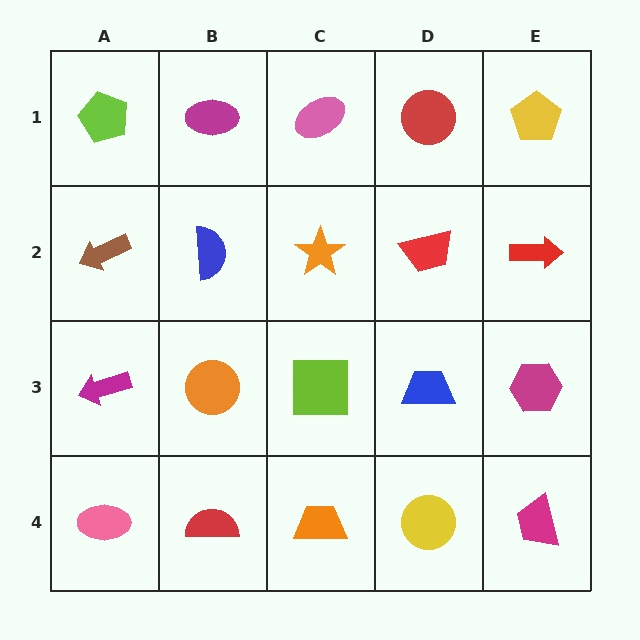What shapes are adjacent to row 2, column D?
A red circle (row 1, column D), a blue trapezoid (row 3, column D), an orange star (row 2, column C), a red arrow (row 2, column E).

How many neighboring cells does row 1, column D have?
3.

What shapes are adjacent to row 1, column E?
A red arrow (row 2, column E), a red circle (row 1, column D).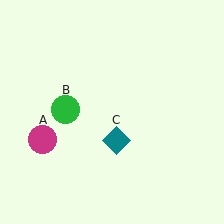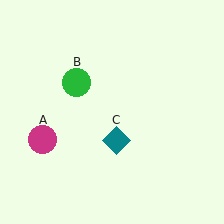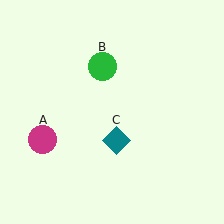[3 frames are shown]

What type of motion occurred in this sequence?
The green circle (object B) rotated clockwise around the center of the scene.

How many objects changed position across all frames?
1 object changed position: green circle (object B).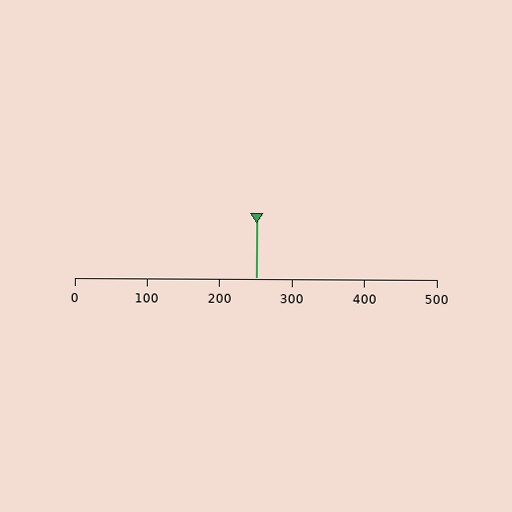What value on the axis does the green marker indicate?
The marker indicates approximately 250.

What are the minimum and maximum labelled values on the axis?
The axis runs from 0 to 500.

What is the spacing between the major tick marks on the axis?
The major ticks are spaced 100 apart.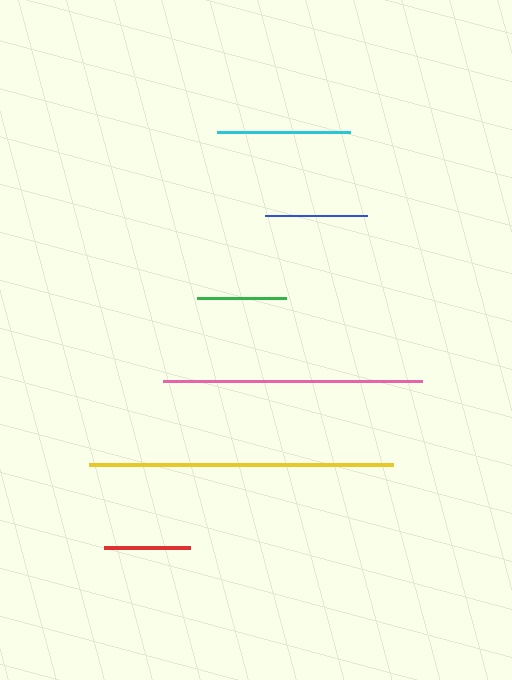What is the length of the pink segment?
The pink segment is approximately 259 pixels long.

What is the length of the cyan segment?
The cyan segment is approximately 133 pixels long.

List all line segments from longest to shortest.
From longest to shortest: yellow, pink, cyan, blue, green, red.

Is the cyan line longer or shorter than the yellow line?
The yellow line is longer than the cyan line.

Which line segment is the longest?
The yellow line is the longest at approximately 304 pixels.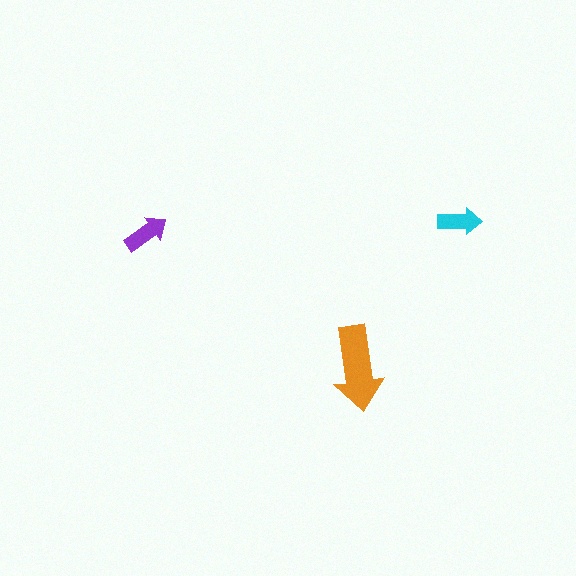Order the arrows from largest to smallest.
the orange one, the purple one, the cyan one.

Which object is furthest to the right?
The cyan arrow is rightmost.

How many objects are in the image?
There are 3 objects in the image.